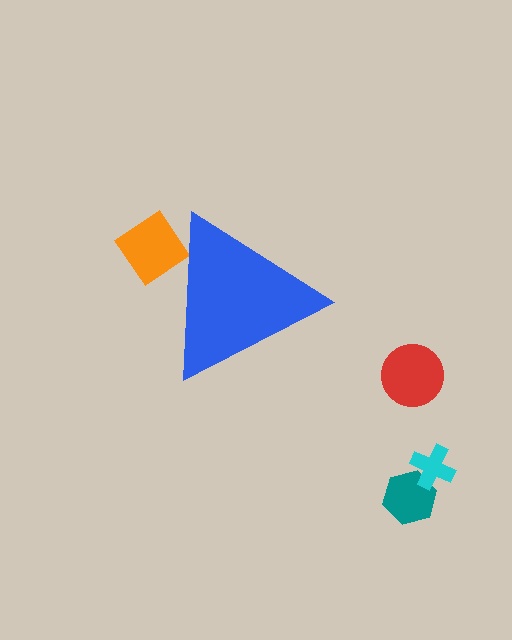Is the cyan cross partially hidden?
No, the cyan cross is fully visible.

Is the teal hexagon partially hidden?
No, the teal hexagon is fully visible.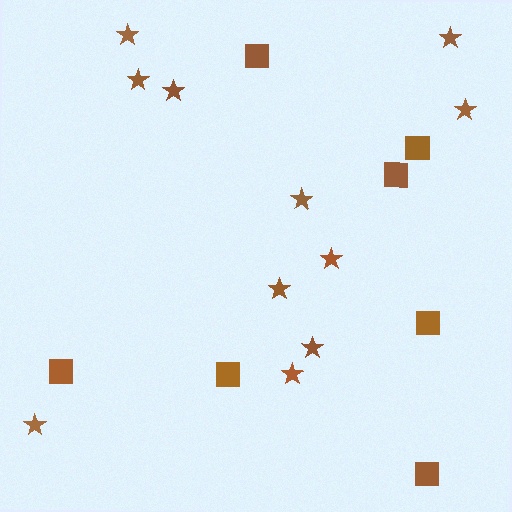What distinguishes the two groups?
There are 2 groups: one group of squares (7) and one group of stars (11).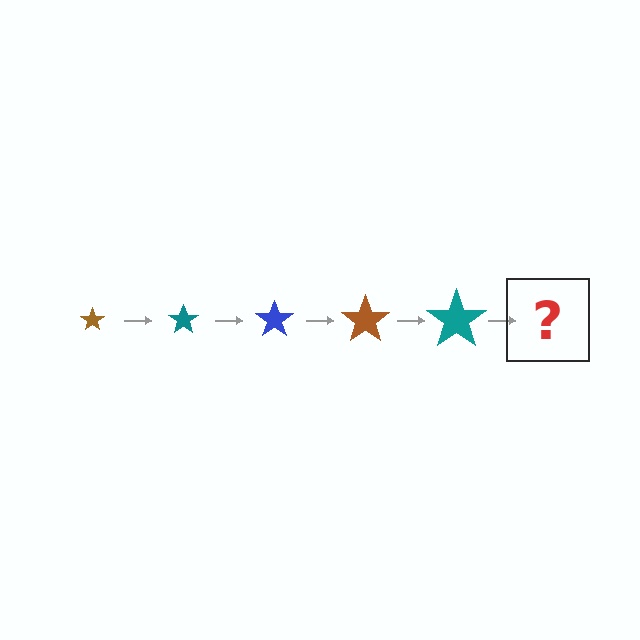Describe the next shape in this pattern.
It should be a blue star, larger than the previous one.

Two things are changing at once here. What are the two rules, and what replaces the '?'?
The two rules are that the star grows larger each step and the color cycles through brown, teal, and blue. The '?' should be a blue star, larger than the previous one.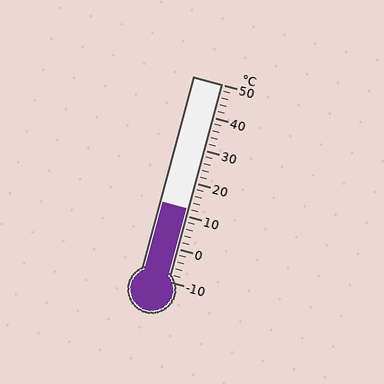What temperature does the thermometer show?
The thermometer shows approximately 12°C.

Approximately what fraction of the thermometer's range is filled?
The thermometer is filled to approximately 35% of its range.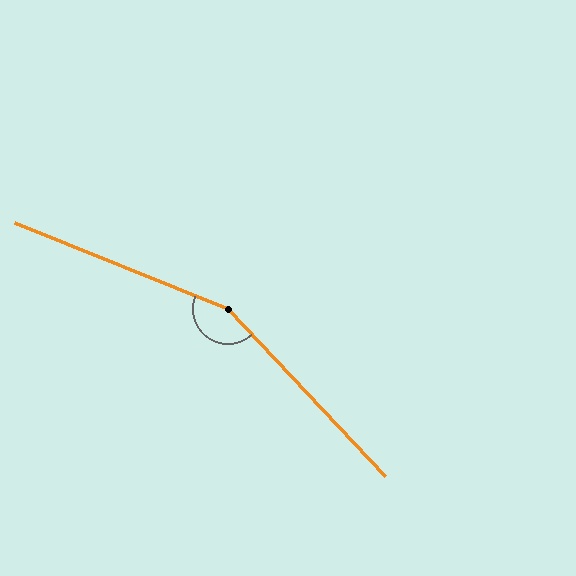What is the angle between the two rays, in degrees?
Approximately 155 degrees.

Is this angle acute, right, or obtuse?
It is obtuse.